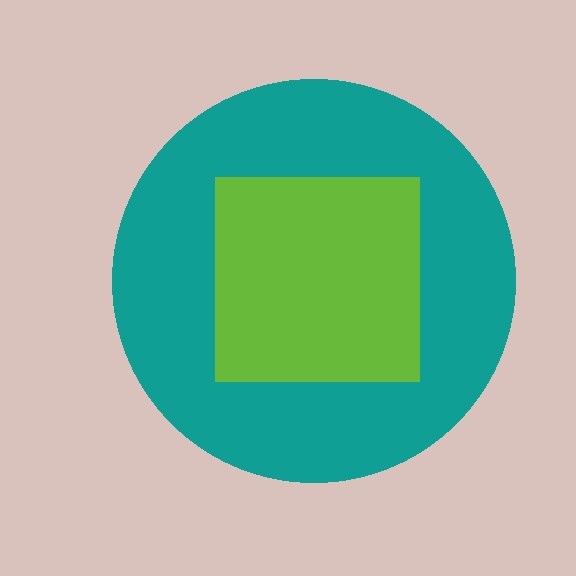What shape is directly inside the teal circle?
The lime square.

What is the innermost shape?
The lime square.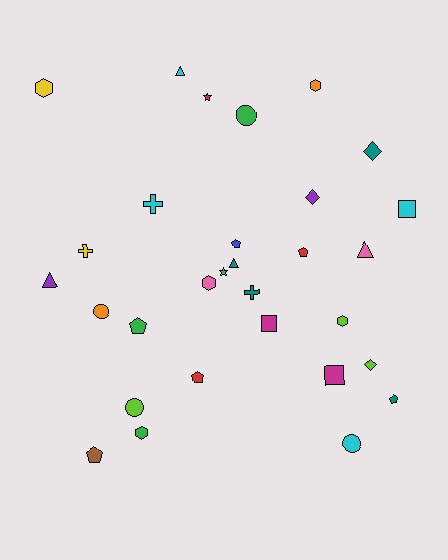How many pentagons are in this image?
There are 6 pentagons.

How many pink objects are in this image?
There are 2 pink objects.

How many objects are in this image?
There are 30 objects.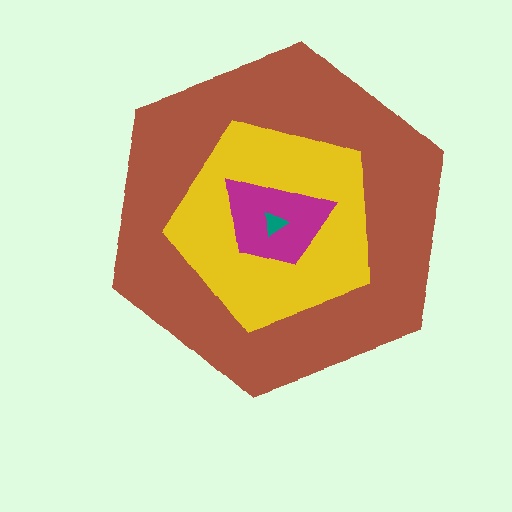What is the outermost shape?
The brown hexagon.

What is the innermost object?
The teal triangle.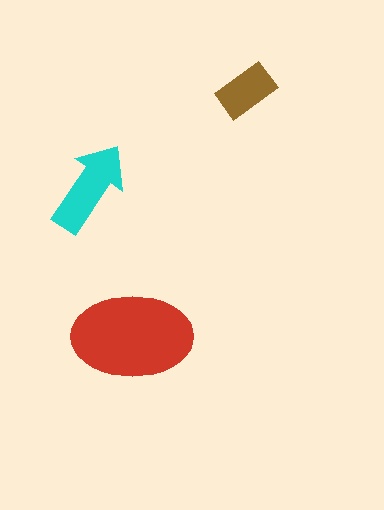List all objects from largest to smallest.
The red ellipse, the cyan arrow, the brown rectangle.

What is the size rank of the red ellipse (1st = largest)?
1st.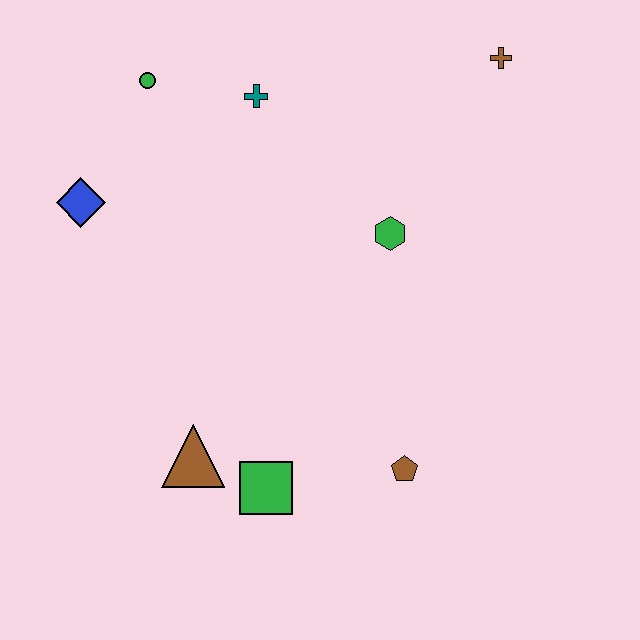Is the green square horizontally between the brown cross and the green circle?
Yes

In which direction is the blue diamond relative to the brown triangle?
The blue diamond is above the brown triangle.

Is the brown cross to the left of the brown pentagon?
No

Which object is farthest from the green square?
The brown cross is farthest from the green square.